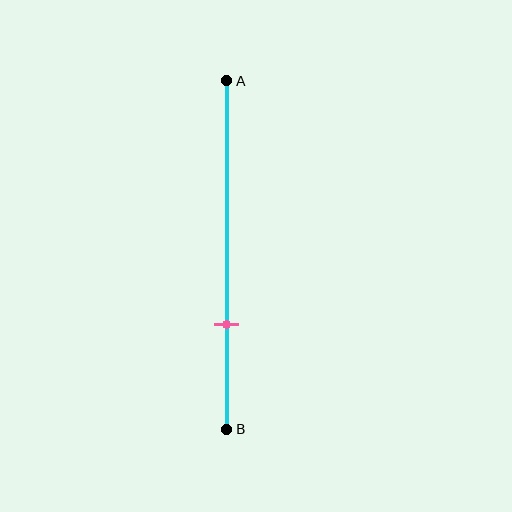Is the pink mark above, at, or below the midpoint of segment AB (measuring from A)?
The pink mark is below the midpoint of segment AB.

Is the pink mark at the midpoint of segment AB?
No, the mark is at about 70% from A, not at the 50% midpoint.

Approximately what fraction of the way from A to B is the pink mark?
The pink mark is approximately 70% of the way from A to B.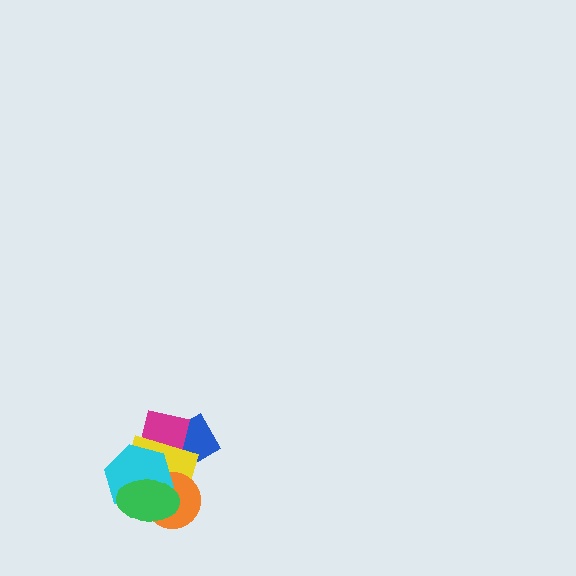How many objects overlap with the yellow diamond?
5 objects overlap with the yellow diamond.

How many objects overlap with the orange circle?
4 objects overlap with the orange circle.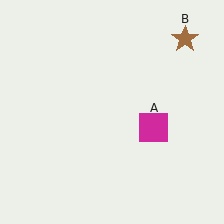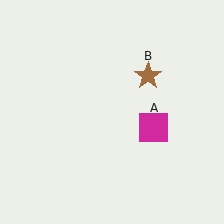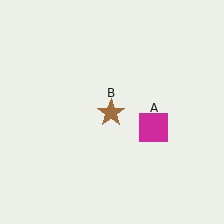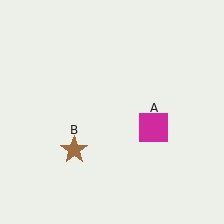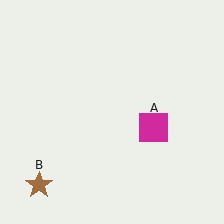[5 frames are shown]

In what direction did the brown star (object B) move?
The brown star (object B) moved down and to the left.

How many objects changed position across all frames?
1 object changed position: brown star (object B).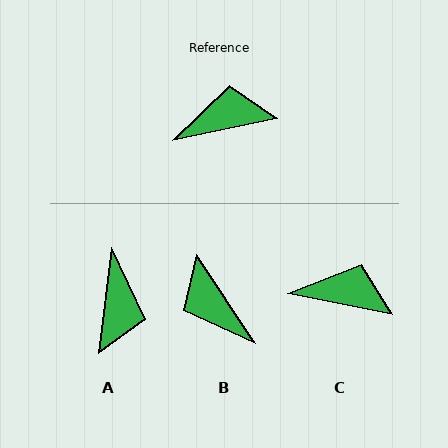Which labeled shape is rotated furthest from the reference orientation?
B, about 112 degrees away.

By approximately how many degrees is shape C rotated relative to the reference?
Approximately 23 degrees clockwise.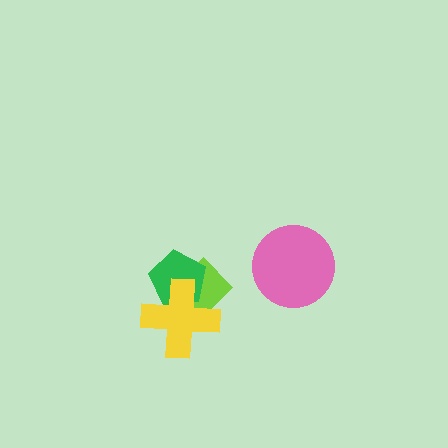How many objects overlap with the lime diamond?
2 objects overlap with the lime diamond.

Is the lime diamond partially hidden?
Yes, it is partially covered by another shape.